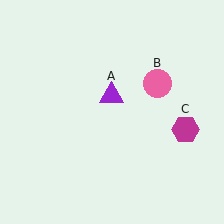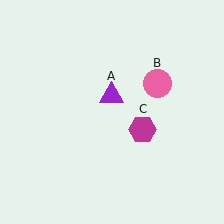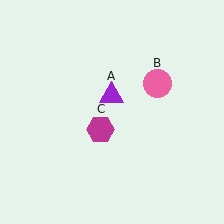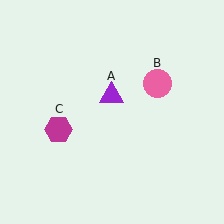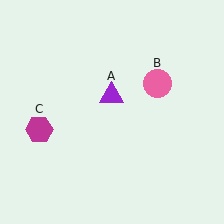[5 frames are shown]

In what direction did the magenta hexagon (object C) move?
The magenta hexagon (object C) moved left.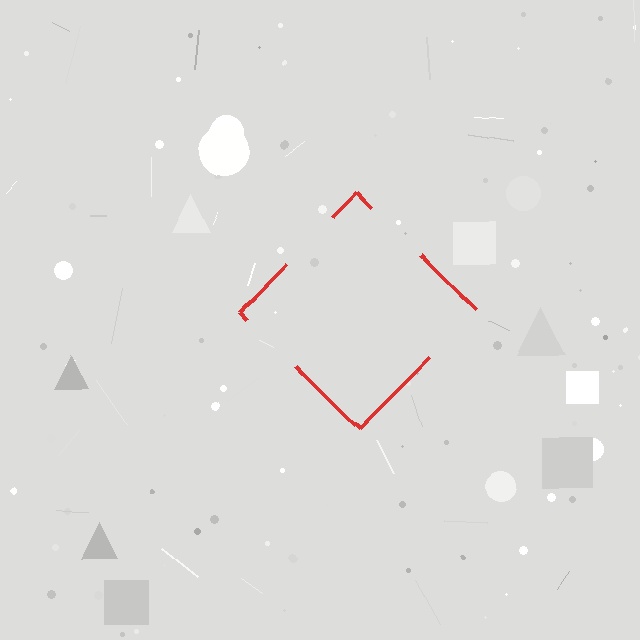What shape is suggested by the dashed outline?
The dashed outline suggests a diamond.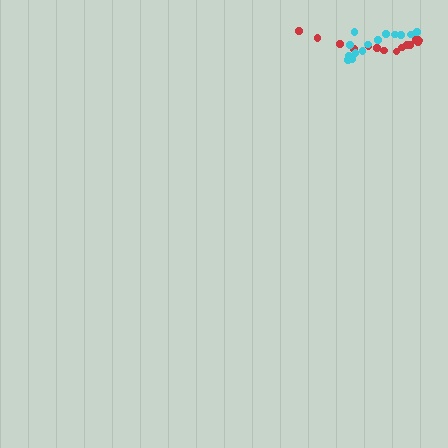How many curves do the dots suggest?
There are 2 distinct paths.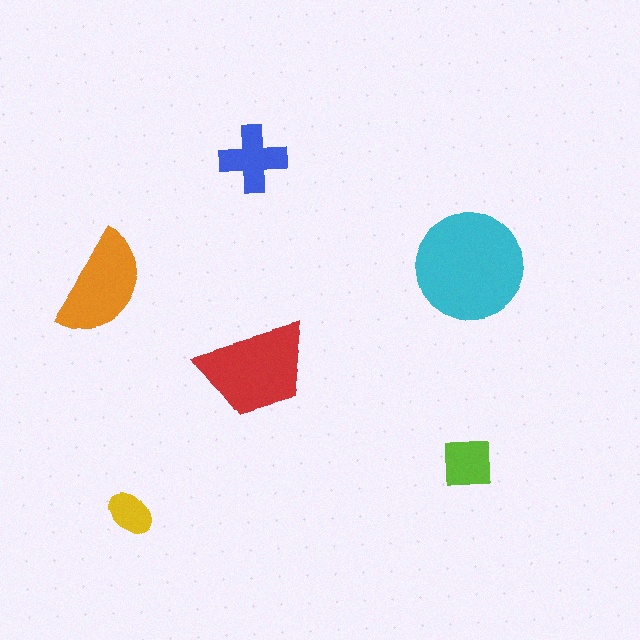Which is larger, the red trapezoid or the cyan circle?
The cyan circle.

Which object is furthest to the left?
The orange semicircle is leftmost.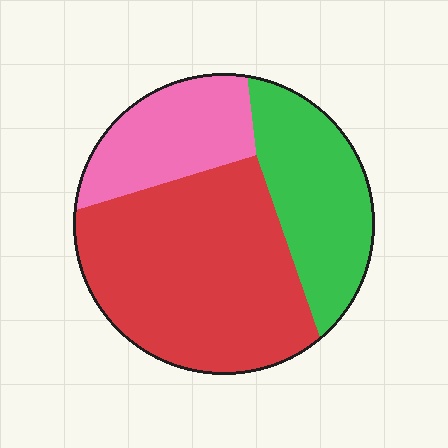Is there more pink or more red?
Red.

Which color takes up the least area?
Pink, at roughly 20%.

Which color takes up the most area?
Red, at roughly 50%.